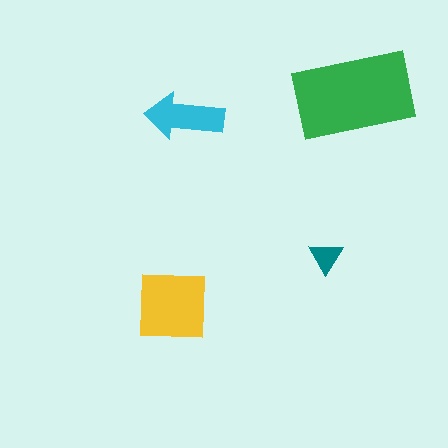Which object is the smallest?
The teal triangle.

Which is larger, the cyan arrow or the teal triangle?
The cyan arrow.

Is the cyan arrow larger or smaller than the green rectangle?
Smaller.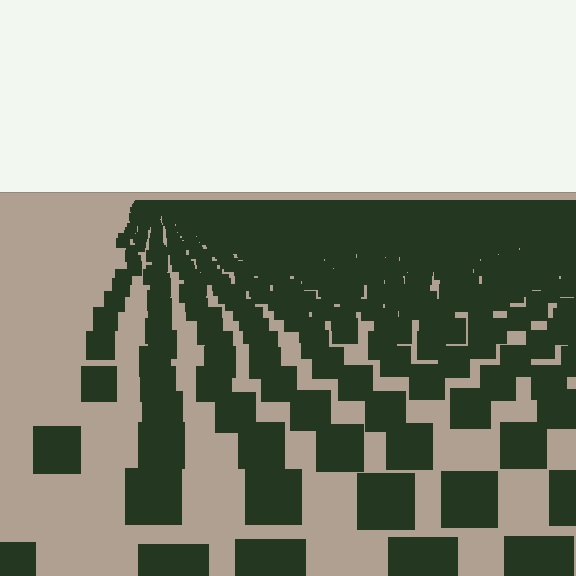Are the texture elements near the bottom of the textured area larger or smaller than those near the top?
Larger. Near the bottom, elements are closer to the viewer and appear at a bigger on-screen size.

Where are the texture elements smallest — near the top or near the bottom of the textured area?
Near the top.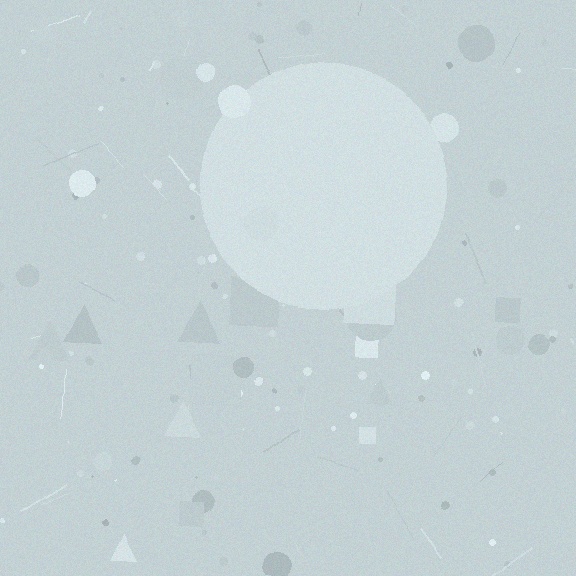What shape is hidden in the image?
A circle is hidden in the image.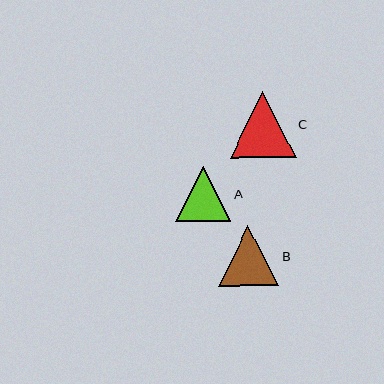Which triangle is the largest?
Triangle C is the largest with a size of approximately 66 pixels.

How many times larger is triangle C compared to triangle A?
Triangle C is approximately 1.2 times the size of triangle A.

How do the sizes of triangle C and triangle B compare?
Triangle C and triangle B are approximately the same size.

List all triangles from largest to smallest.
From largest to smallest: C, B, A.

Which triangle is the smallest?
Triangle A is the smallest with a size of approximately 55 pixels.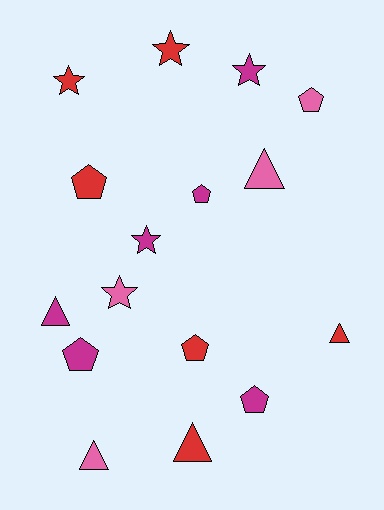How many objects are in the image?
There are 16 objects.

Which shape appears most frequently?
Pentagon, with 6 objects.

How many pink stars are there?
There is 1 pink star.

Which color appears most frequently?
Magenta, with 6 objects.